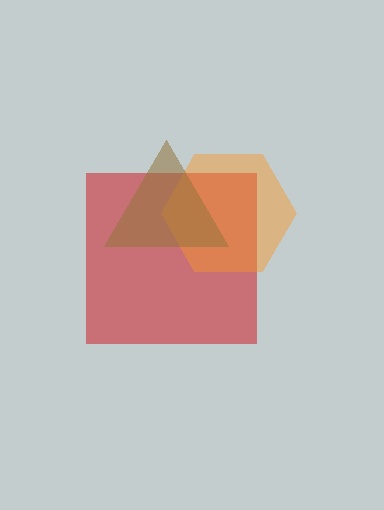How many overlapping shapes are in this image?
There are 3 overlapping shapes in the image.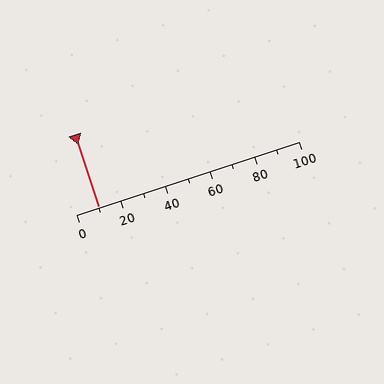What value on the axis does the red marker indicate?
The marker indicates approximately 10.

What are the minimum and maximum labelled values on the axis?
The axis runs from 0 to 100.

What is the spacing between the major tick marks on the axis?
The major ticks are spaced 20 apart.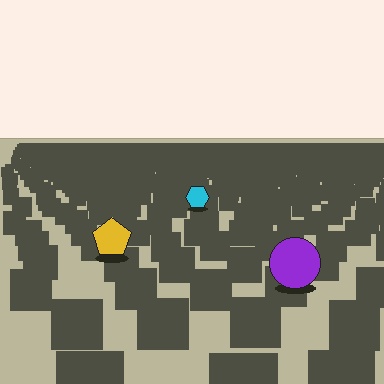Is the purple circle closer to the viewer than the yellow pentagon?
Yes. The purple circle is closer — you can tell from the texture gradient: the ground texture is coarser near it.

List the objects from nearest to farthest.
From nearest to farthest: the purple circle, the yellow pentagon, the cyan hexagon.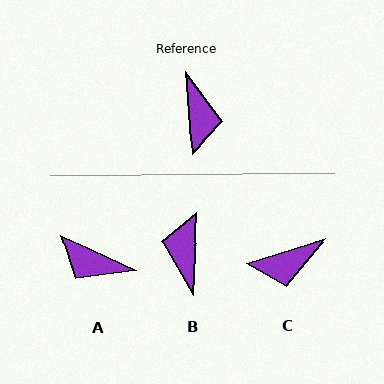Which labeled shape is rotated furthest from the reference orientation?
B, about 173 degrees away.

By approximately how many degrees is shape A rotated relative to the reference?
Approximately 119 degrees clockwise.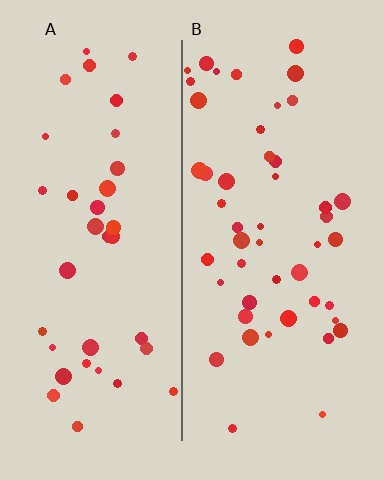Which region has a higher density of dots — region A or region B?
B (the right).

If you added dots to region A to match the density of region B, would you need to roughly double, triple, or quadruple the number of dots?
Approximately double.